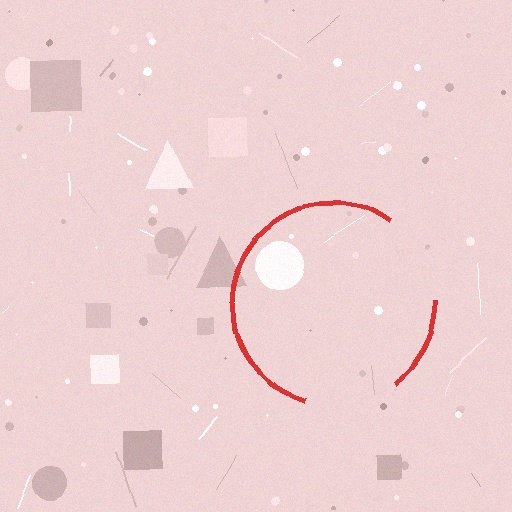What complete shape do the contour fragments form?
The contour fragments form a circle.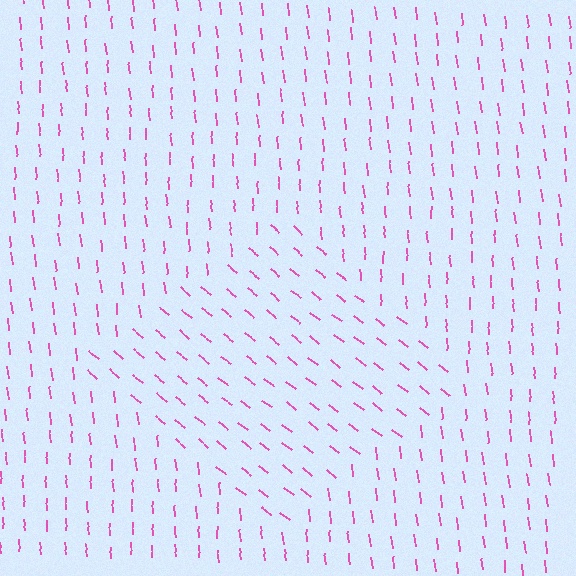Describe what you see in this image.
The image is filled with small pink line segments. A diamond region in the image has lines oriented differently from the surrounding lines, creating a visible texture boundary.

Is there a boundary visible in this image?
Yes, there is a texture boundary formed by a change in line orientation.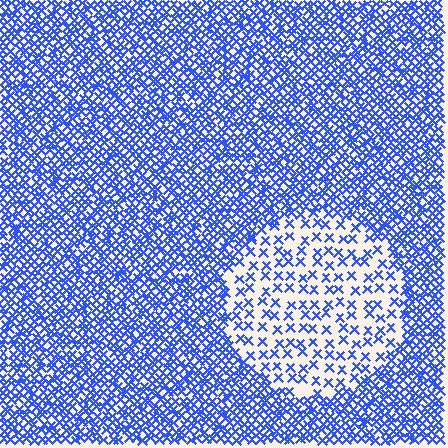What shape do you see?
I see a circle.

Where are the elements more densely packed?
The elements are more densely packed outside the circle boundary.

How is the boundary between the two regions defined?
The boundary is defined by a change in element density (approximately 2.7x ratio). All elements are the same color, size, and shape.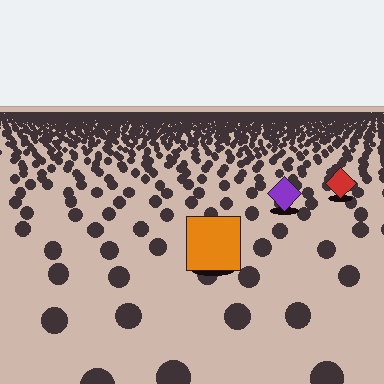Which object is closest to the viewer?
The orange square is closest. The texture marks near it are larger and more spread out.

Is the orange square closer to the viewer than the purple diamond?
Yes. The orange square is closer — you can tell from the texture gradient: the ground texture is coarser near it.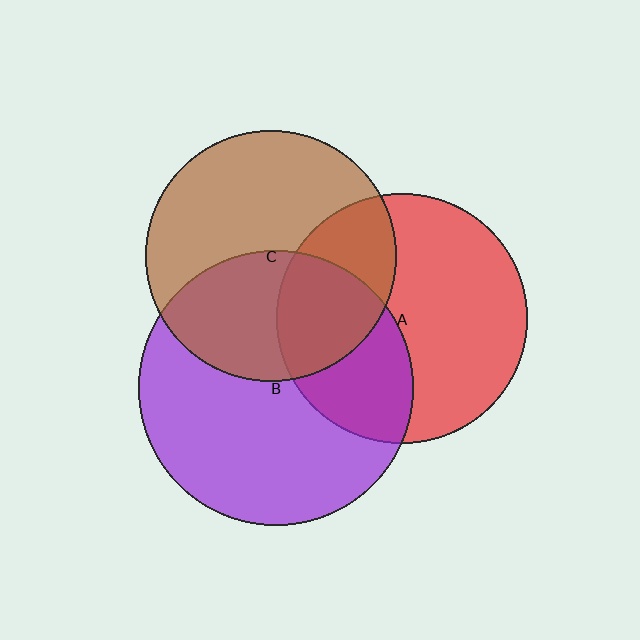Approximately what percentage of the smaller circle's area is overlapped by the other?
Approximately 40%.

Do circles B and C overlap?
Yes.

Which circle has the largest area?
Circle B (purple).